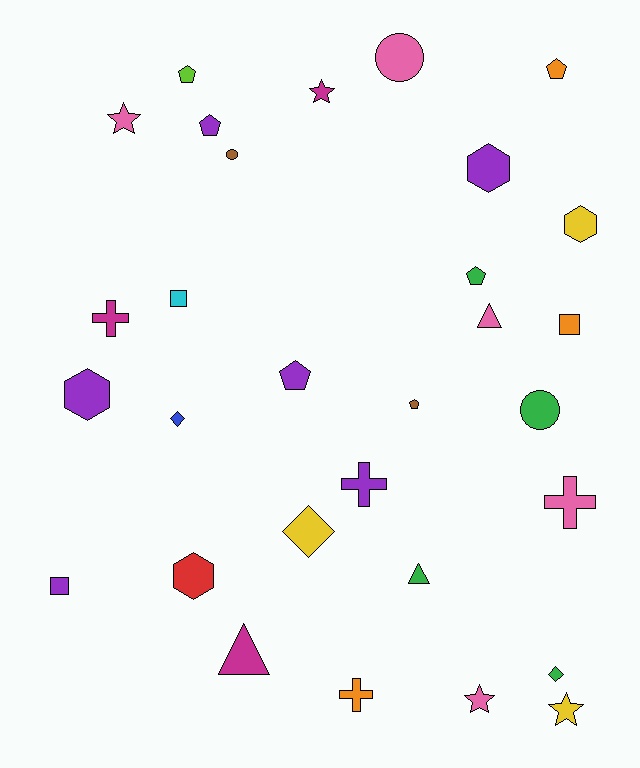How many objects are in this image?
There are 30 objects.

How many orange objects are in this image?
There are 3 orange objects.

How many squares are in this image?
There are 3 squares.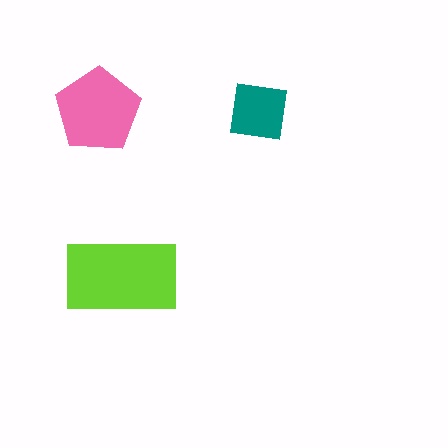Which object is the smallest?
The teal square.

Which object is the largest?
The lime rectangle.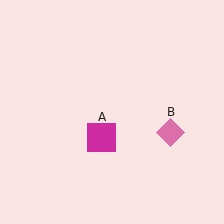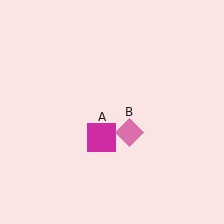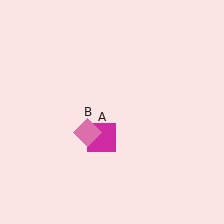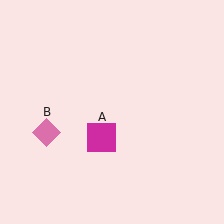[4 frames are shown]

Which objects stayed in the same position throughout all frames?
Magenta square (object A) remained stationary.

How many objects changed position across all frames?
1 object changed position: pink diamond (object B).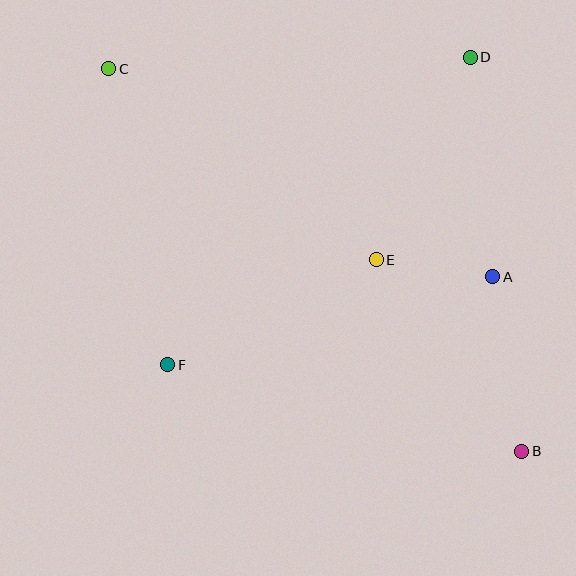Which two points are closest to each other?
Points A and E are closest to each other.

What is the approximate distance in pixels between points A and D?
The distance between A and D is approximately 220 pixels.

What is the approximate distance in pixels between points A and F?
The distance between A and F is approximately 336 pixels.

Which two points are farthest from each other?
Points B and C are farthest from each other.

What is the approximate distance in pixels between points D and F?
The distance between D and F is approximately 431 pixels.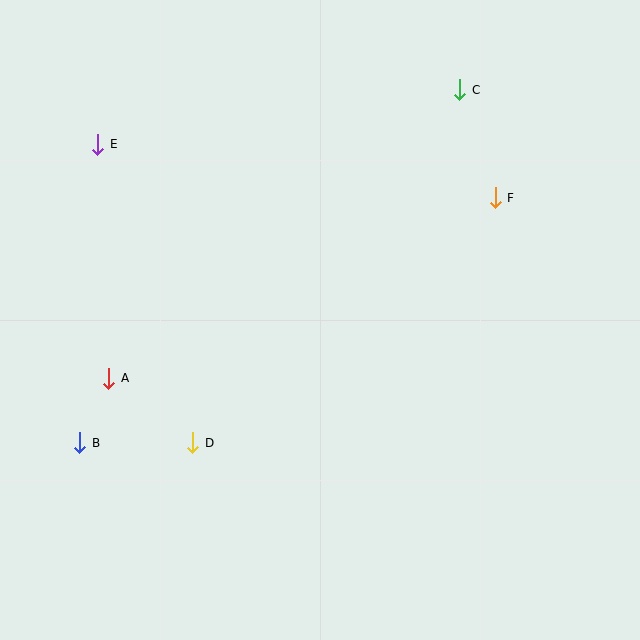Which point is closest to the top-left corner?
Point E is closest to the top-left corner.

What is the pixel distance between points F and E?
The distance between F and E is 401 pixels.